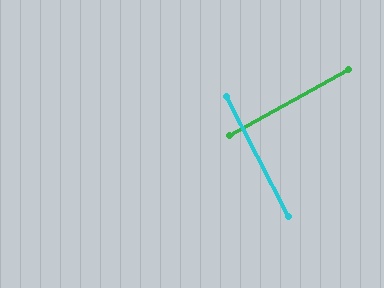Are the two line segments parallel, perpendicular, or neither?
Perpendicular — they meet at approximately 88°.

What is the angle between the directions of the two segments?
Approximately 88 degrees.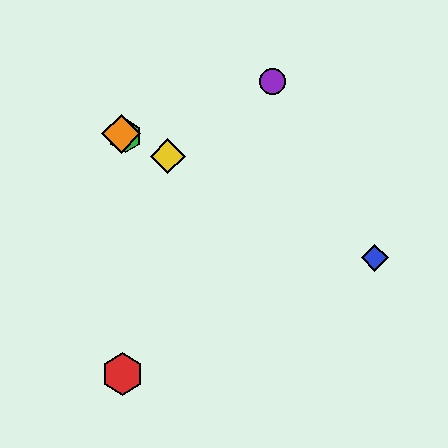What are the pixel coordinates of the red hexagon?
The red hexagon is at (122, 374).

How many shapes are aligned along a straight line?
4 shapes (the blue diamond, the green hexagon, the yellow diamond, the orange diamond) are aligned along a straight line.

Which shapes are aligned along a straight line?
The blue diamond, the green hexagon, the yellow diamond, the orange diamond are aligned along a straight line.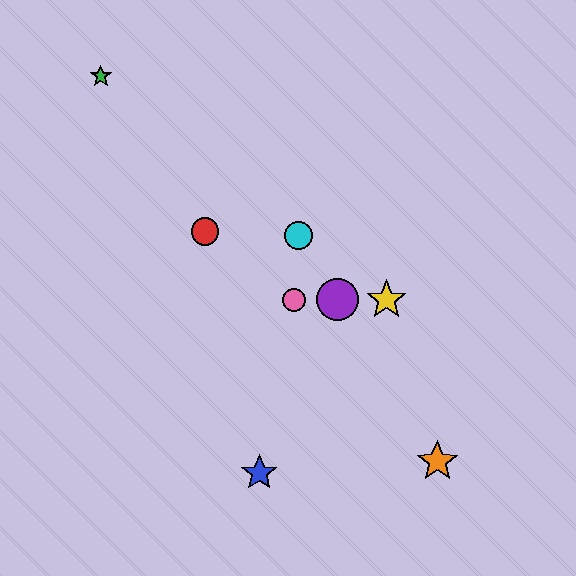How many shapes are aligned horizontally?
3 shapes (the yellow star, the purple circle, the pink circle) are aligned horizontally.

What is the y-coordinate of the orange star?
The orange star is at y≈461.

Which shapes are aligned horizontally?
The yellow star, the purple circle, the pink circle are aligned horizontally.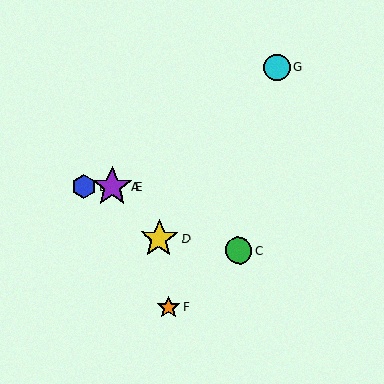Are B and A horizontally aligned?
Yes, both are at y≈187.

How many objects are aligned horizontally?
3 objects (A, B, E) are aligned horizontally.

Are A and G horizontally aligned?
No, A is at y≈187 and G is at y≈67.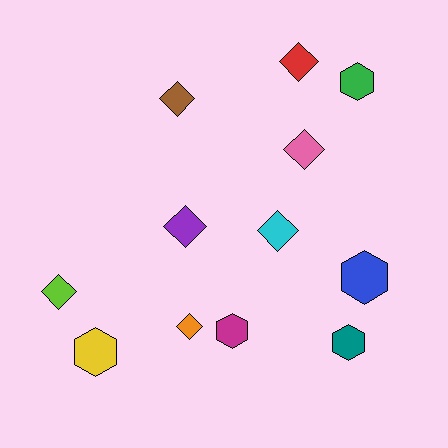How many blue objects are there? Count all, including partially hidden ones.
There is 1 blue object.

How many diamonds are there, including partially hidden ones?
There are 7 diamonds.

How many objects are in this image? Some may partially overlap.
There are 12 objects.